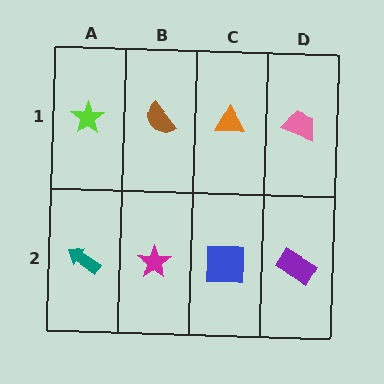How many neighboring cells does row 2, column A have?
2.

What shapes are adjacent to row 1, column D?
A purple rectangle (row 2, column D), an orange triangle (row 1, column C).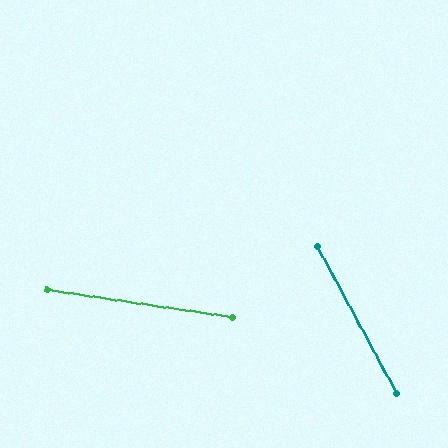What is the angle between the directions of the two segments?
Approximately 54 degrees.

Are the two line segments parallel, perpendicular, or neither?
Neither parallel nor perpendicular — they differ by about 54°.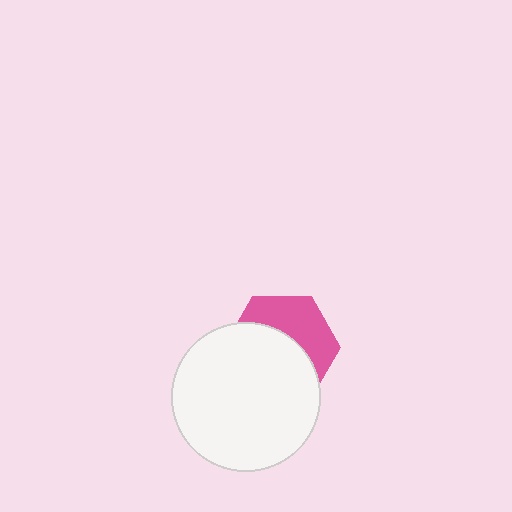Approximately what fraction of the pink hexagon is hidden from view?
Roughly 58% of the pink hexagon is hidden behind the white circle.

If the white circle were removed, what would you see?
You would see the complete pink hexagon.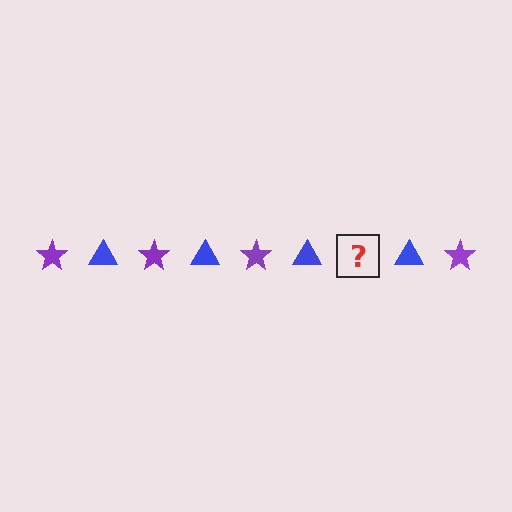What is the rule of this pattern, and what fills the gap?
The rule is that the pattern alternates between purple star and blue triangle. The gap should be filled with a purple star.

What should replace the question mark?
The question mark should be replaced with a purple star.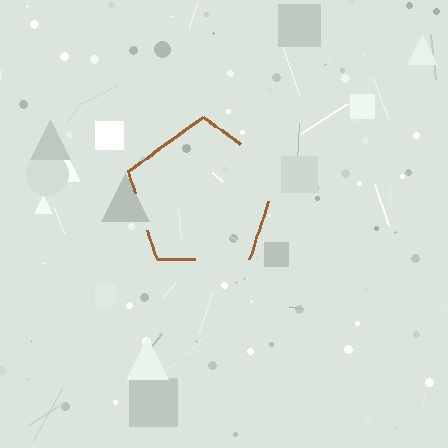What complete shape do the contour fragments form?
The contour fragments form a pentagon.